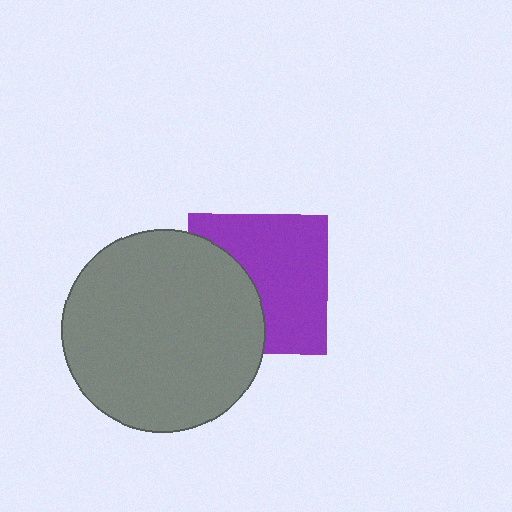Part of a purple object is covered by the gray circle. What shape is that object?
It is a square.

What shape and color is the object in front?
The object in front is a gray circle.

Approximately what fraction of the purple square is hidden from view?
Roughly 39% of the purple square is hidden behind the gray circle.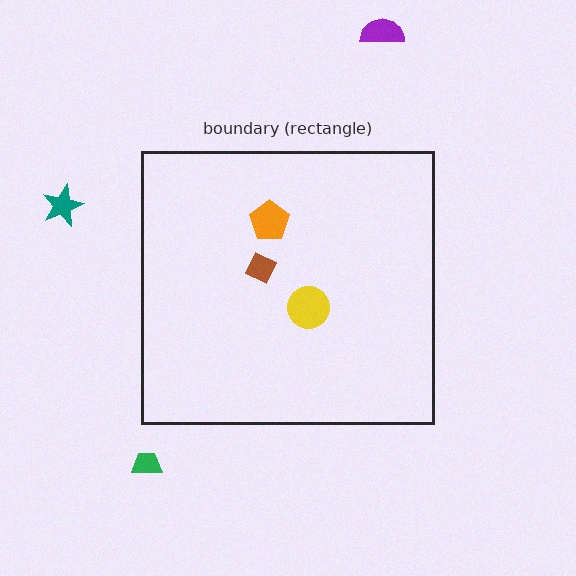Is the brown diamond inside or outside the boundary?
Inside.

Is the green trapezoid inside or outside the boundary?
Outside.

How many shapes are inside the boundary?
3 inside, 3 outside.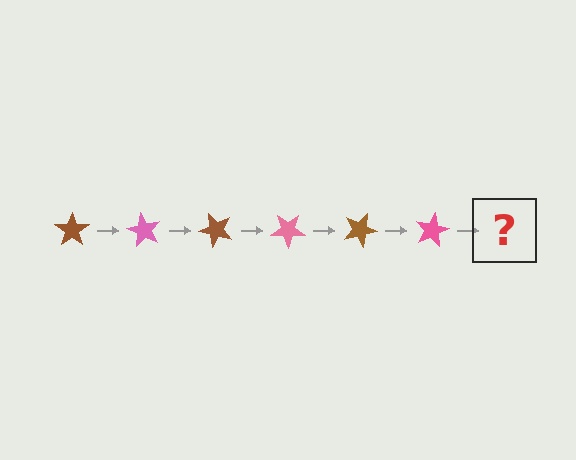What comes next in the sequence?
The next element should be a brown star, rotated 360 degrees from the start.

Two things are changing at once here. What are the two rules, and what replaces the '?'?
The two rules are that it rotates 60 degrees each step and the color cycles through brown and pink. The '?' should be a brown star, rotated 360 degrees from the start.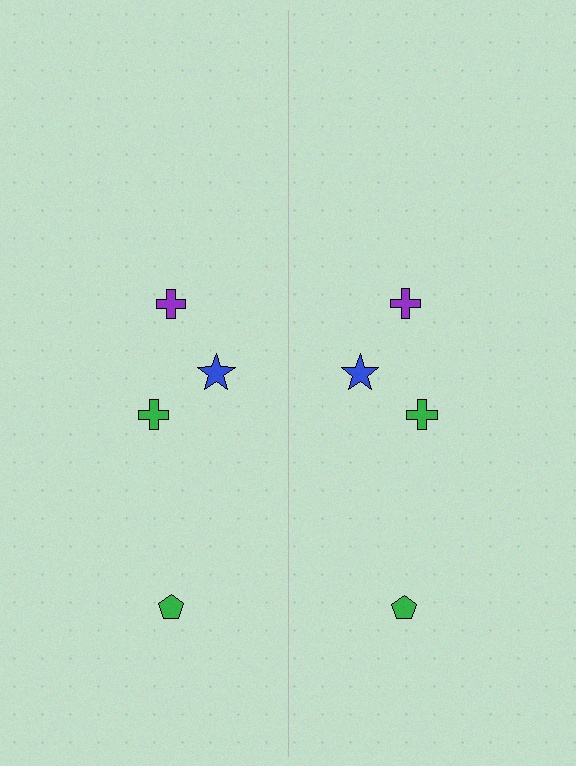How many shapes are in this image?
There are 8 shapes in this image.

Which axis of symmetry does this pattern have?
The pattern has a vertical axis of symmetry running through the center of the image.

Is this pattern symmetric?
Yes, this pattern has bilateral (reflection) symmetry.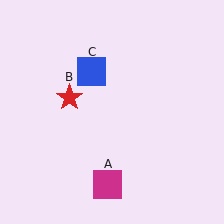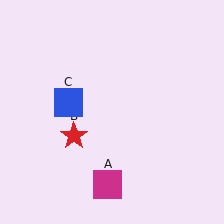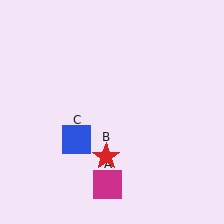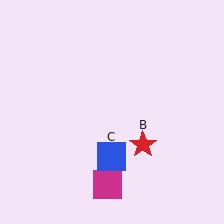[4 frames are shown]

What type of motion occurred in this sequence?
The red star (object B), blue square (object C) rotated counterclockwise around the center of the scene.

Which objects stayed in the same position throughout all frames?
Magenta square (object A) remained stationary.